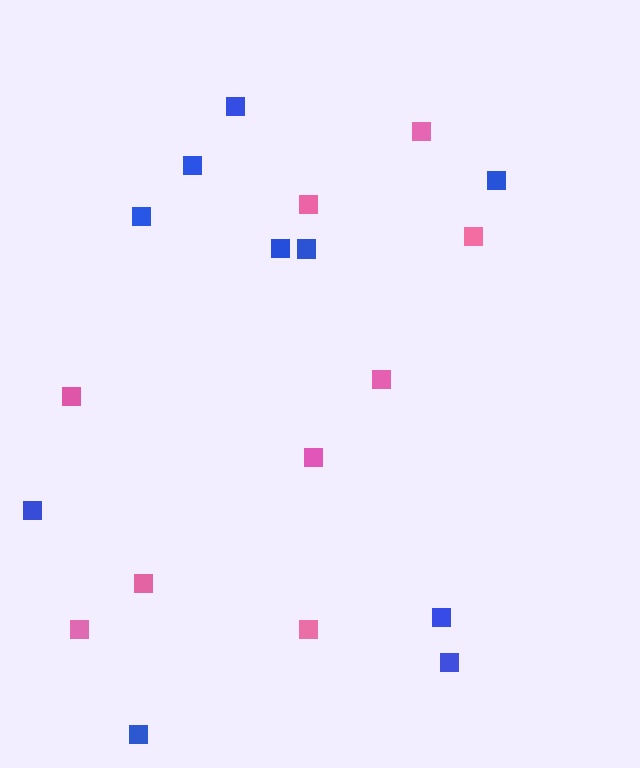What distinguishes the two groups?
There are 2 groups: one group of blue squares (10) and one group of pink squares (9).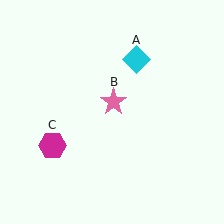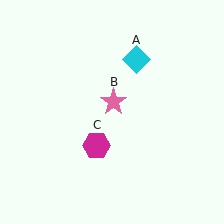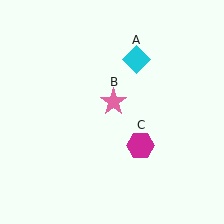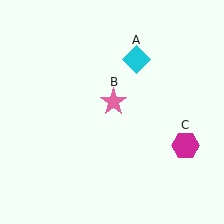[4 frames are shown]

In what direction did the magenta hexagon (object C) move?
The magenta hexagon (object C) moved right.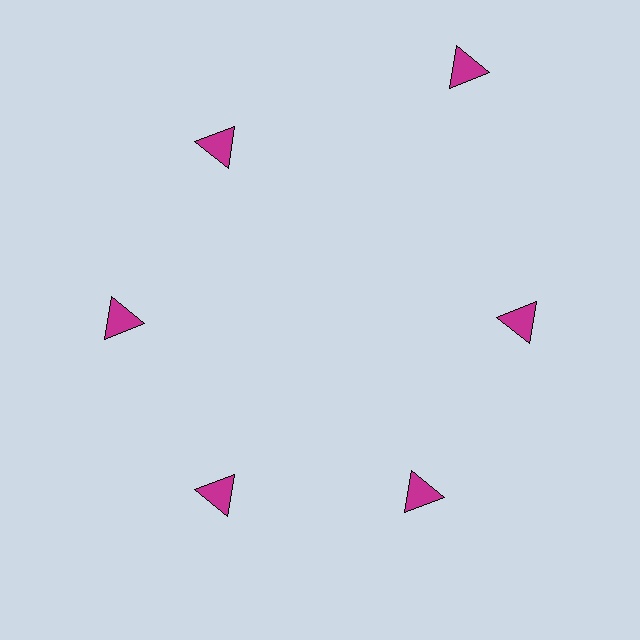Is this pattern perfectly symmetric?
No. The 6 magenta triangles are arranged in a ring, but one element near the 1 o'clock position is pushed outward from the center, breaking the 6-fold rotational symmetry.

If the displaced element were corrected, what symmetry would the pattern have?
It would have 6-fold rotational symmetry — the pattern would map onto itself every 60 degrees.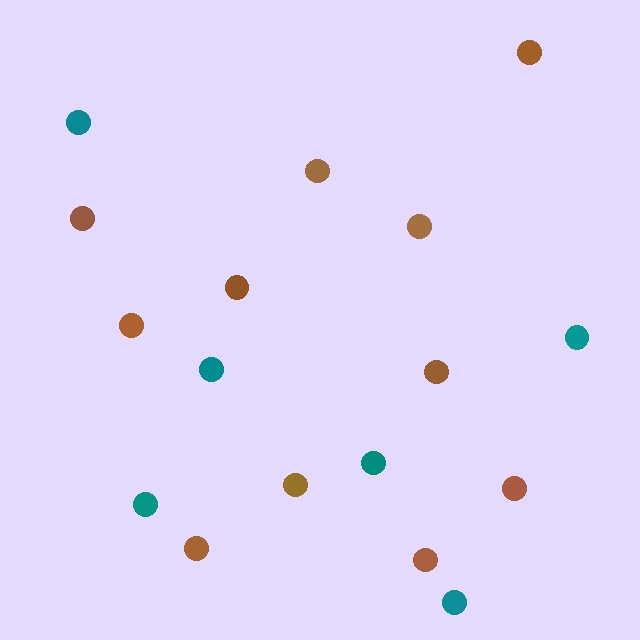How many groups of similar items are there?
There are 2 groups: one group of brown circles (11) and one group of teal circles (6).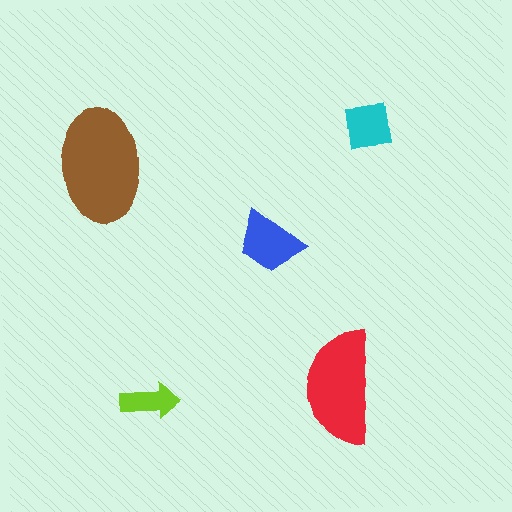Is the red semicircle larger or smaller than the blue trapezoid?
Larger.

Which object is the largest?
The brown ellipse.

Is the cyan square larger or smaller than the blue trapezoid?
Smaller.